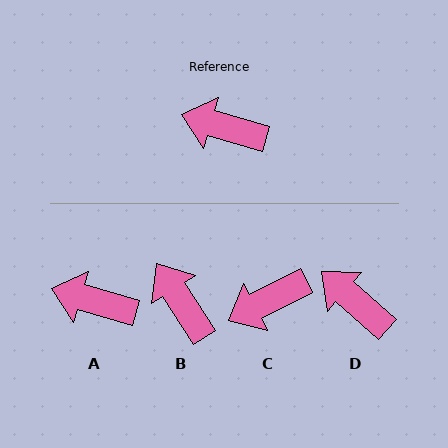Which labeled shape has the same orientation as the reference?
A.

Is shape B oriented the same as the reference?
No, it is off by about 41 degrees.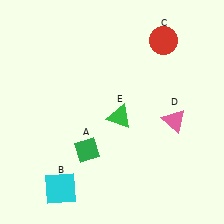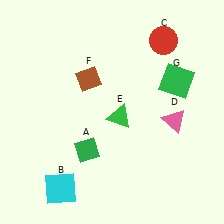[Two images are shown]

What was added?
A brown diamond (F), a green square (G) were added in Image 2.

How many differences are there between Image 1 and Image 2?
There are 2 differences between the two images.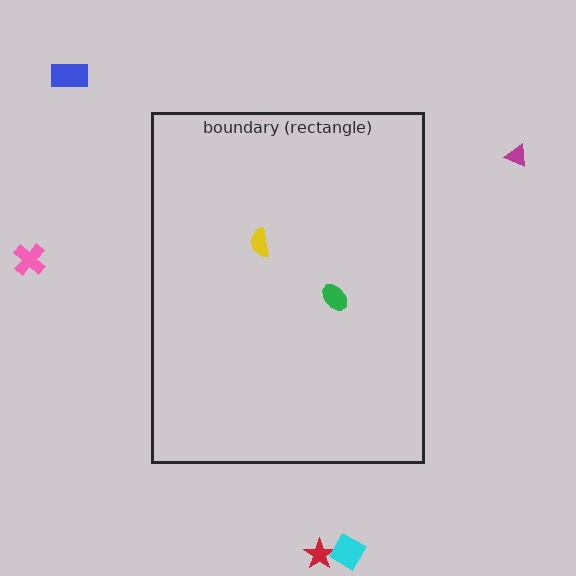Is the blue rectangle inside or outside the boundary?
Outside.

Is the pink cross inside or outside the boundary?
Outside.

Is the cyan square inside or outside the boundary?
Outside.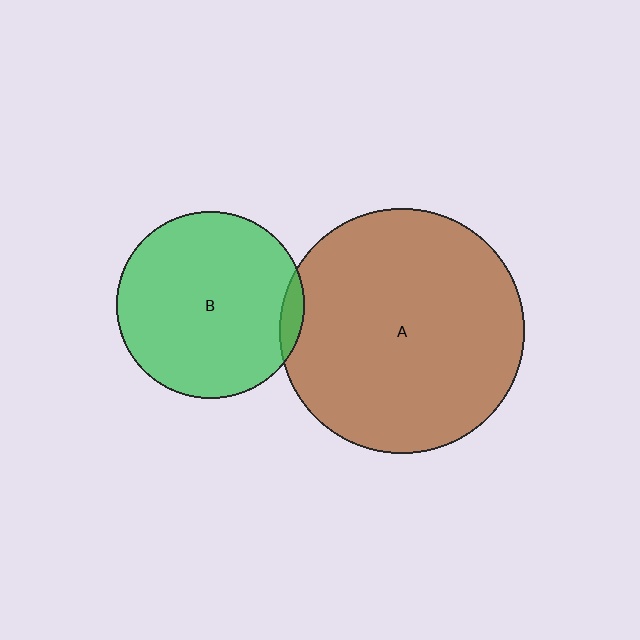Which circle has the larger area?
Circle A (brown).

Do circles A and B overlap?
Yes.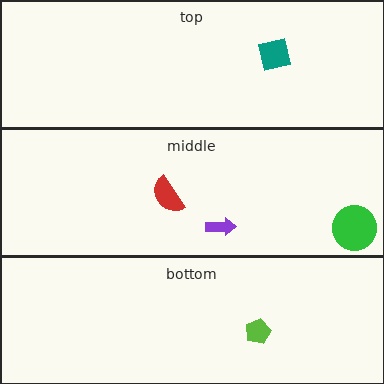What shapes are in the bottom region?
The lime pentagon.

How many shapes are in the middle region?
3.